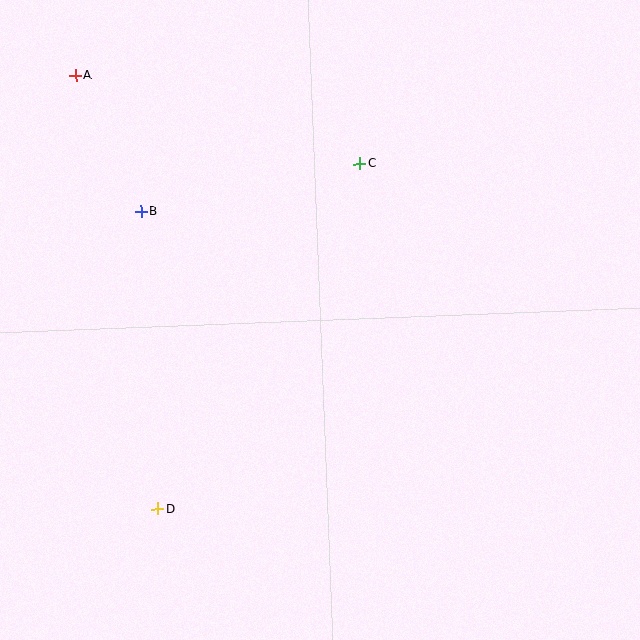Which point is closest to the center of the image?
Point C at (360, 163) is closest to the center.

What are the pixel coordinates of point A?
Point A is at (76, 76).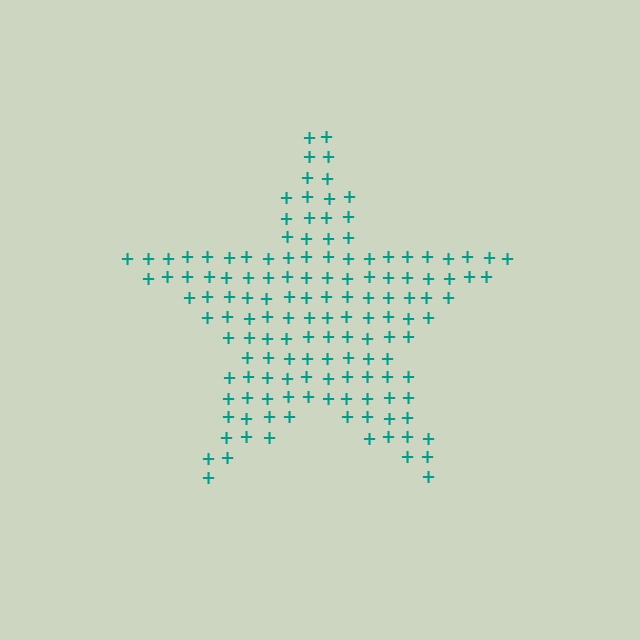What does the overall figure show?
The overall figure shows a star.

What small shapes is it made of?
It is made of small plus signs.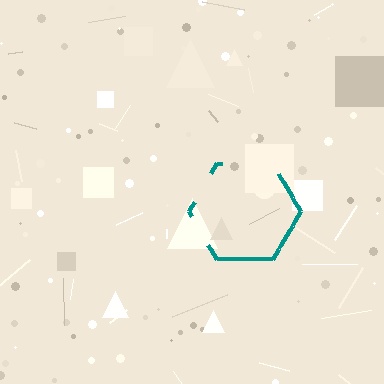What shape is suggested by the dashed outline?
The dashed outline suggests a hexagon.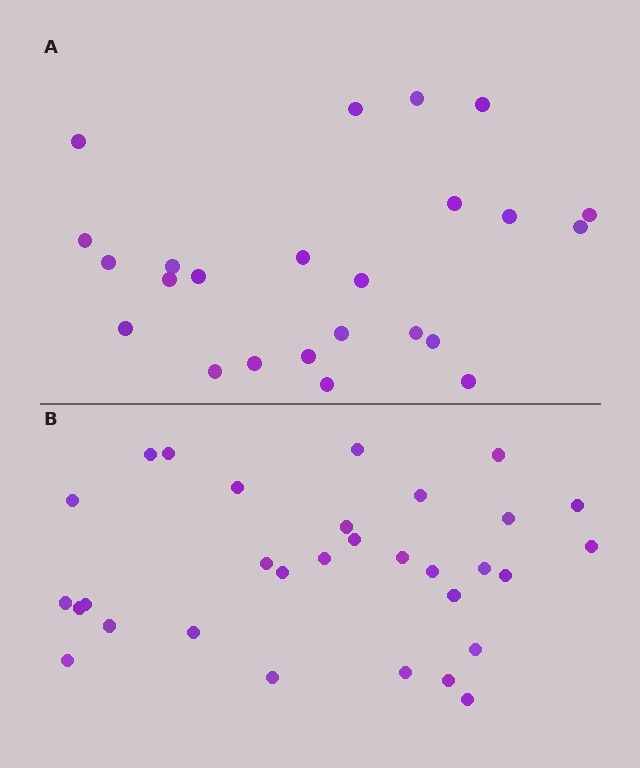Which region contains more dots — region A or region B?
Region B (the bottom region) has more dots.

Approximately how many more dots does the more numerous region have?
Region B has roughly 8 or so more dots than region A.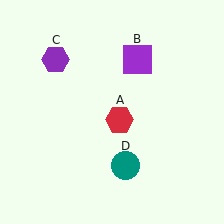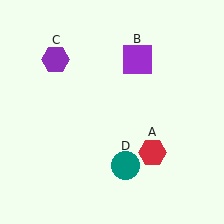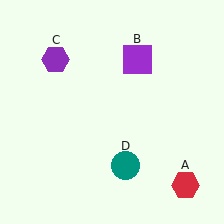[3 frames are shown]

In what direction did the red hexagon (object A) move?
The red hexagon (object A) moved down and to the right.